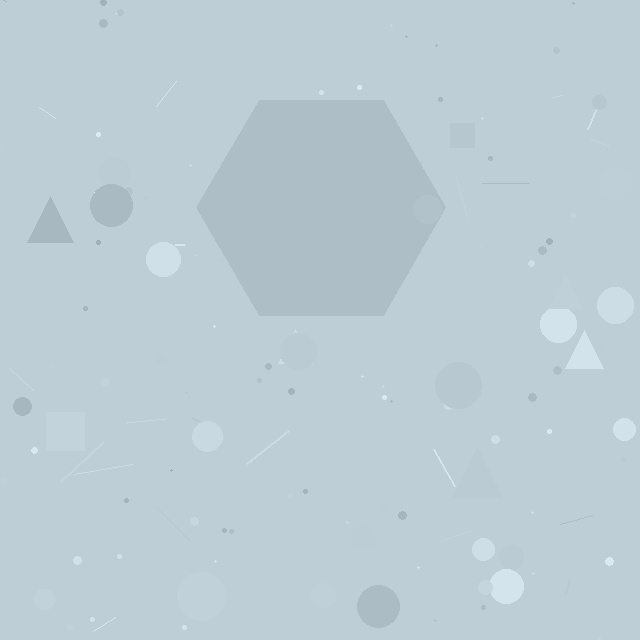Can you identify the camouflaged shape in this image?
The camouflaged shape is a hexagon.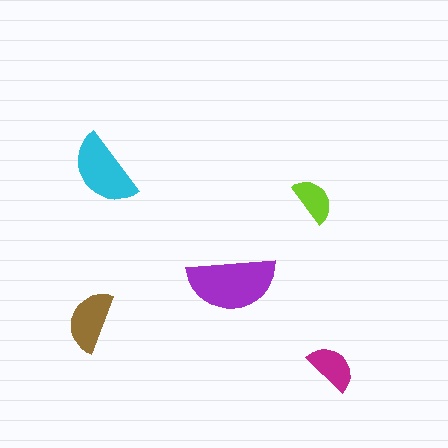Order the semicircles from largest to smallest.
the purple one, the cyan one, the brown one, the magenta one, the lime one.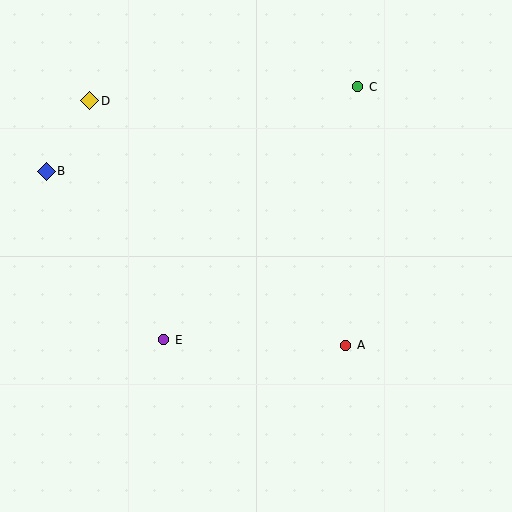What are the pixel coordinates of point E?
Point E is at (164, 340).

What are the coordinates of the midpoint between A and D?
The midpoint between A and D is at (218, 223).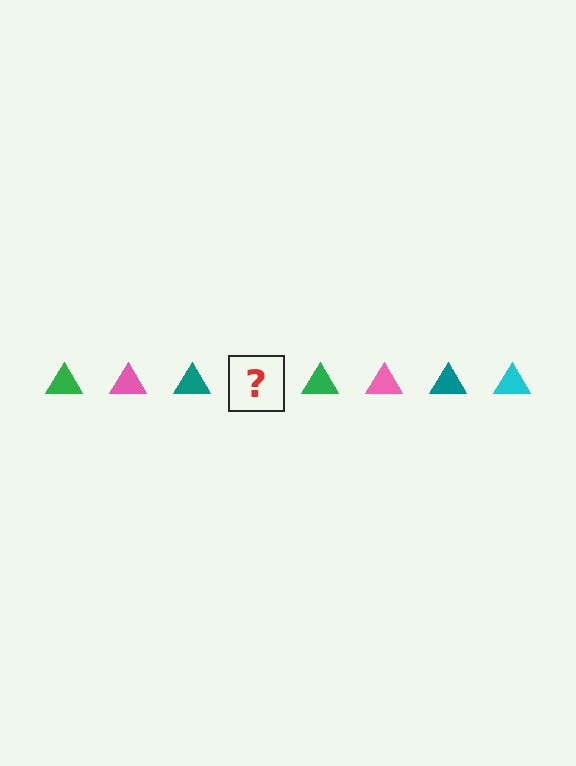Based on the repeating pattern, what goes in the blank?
The blank should be a cyan triangle.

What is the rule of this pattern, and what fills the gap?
The rule is that the pattern cycles through green, pink, teal, cyan triangles. The gap should be filled with a cyan triangle.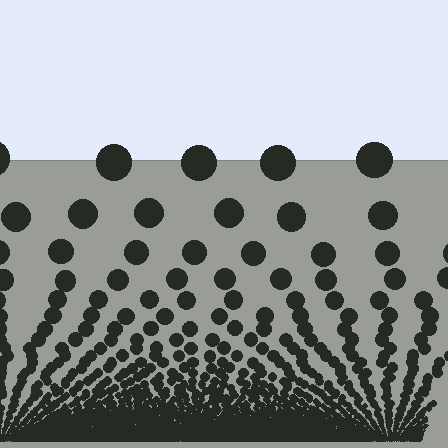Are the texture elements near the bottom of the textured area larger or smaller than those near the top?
Smaller. The gradient is inverted — elements near the bottom are smaller and denser.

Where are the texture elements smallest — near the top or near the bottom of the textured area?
Near the bottom.